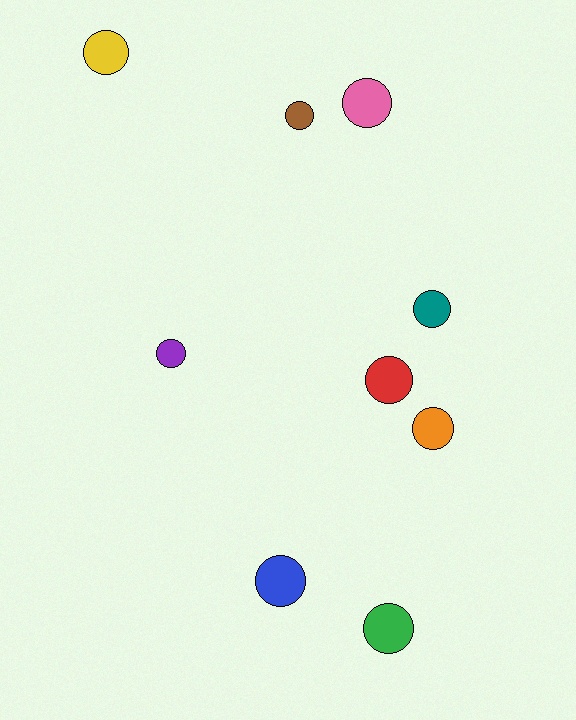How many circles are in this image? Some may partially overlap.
There are 9 circles.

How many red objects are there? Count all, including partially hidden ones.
There is 1 red object.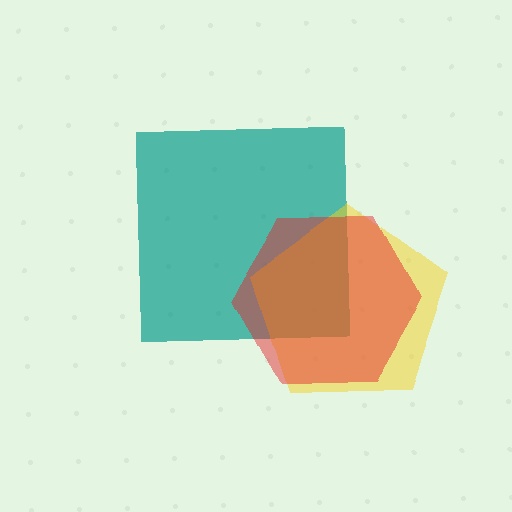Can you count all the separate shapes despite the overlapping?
Yes, there are 3 separate shapes.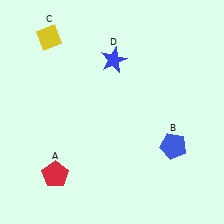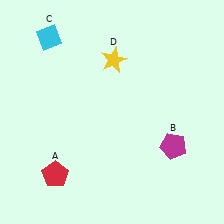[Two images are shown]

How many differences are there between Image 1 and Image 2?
There are 3 differences between the two images.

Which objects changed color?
B changed from blue to magenta. C changed from yellow to cyan. D changed from blue to yellow.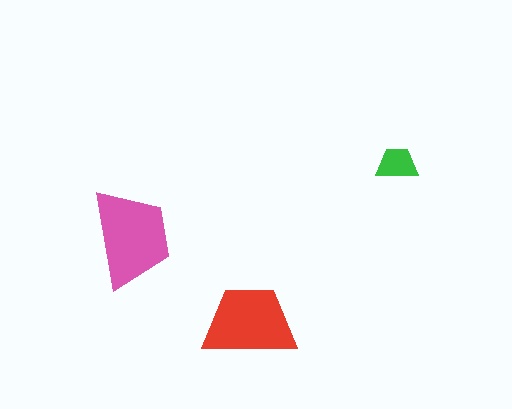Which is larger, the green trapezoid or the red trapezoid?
The red one.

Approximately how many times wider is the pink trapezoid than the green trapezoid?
About 2.5 times wider.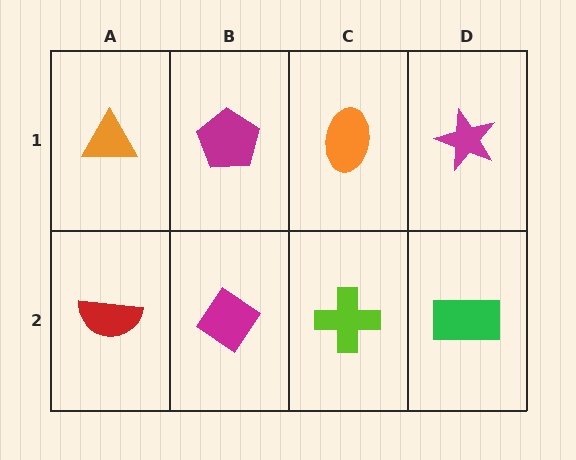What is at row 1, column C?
An orange ellipse.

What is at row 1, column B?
A magenta pentagon.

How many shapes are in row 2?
4 shapes.